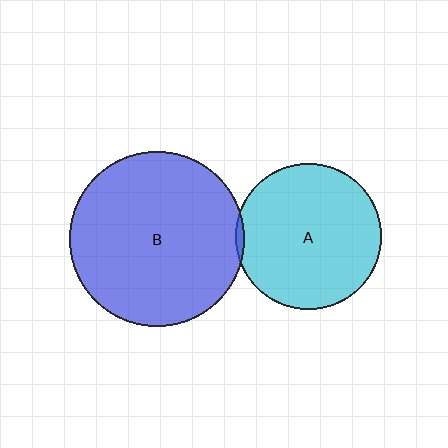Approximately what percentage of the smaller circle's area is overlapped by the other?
Approximately 5%.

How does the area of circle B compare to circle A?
Approximately 1.4 times.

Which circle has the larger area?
Circle B (blue).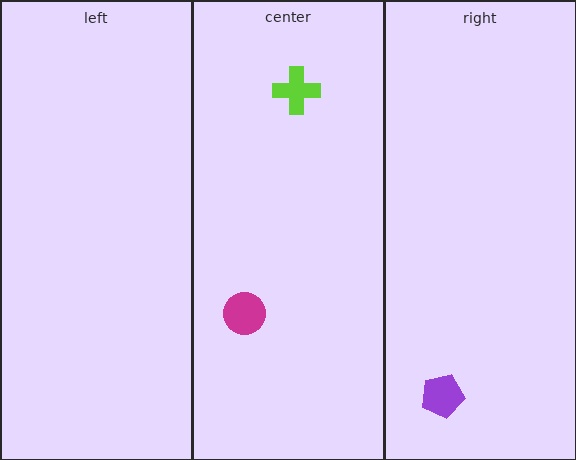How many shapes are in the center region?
2.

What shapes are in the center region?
The lime cross, the magenta circle.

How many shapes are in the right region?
1.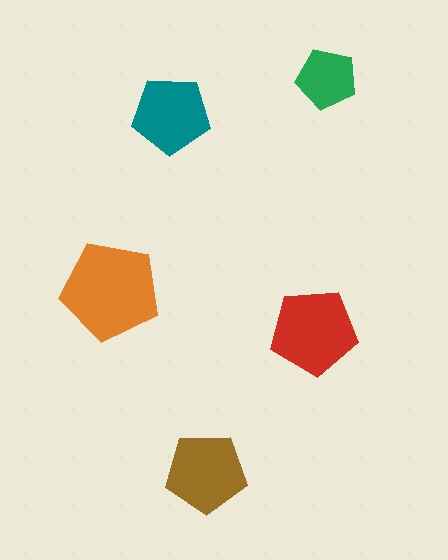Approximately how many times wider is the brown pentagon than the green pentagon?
About 1.5 times wider.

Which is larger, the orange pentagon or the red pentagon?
The orange one.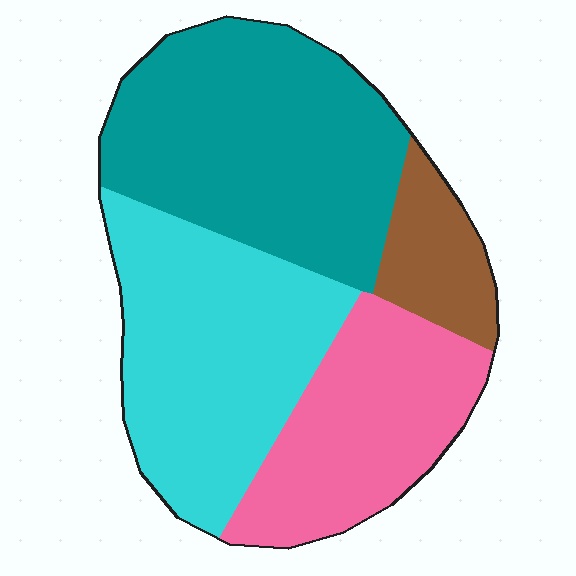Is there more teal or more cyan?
Teal.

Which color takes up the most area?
Teal, at roughly 35%.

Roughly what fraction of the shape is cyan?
Cyan takes up about one third (1/3) of the shape.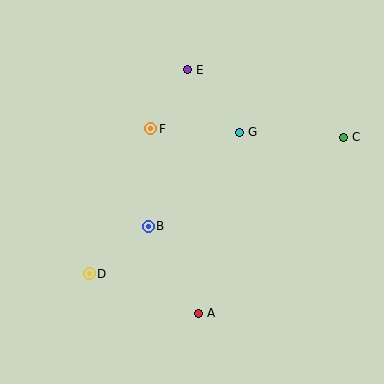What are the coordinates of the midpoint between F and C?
The midpoint between F and C is at (247, 133).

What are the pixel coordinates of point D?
Point D is at (89, 274).